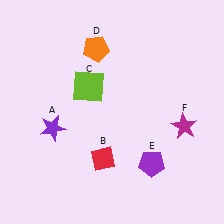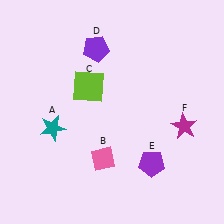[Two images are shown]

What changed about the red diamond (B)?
In Image 1, B is red. In Image 2, it changed to pink.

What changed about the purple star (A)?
In Image 1, A is purple. In Image 2, it changed to teal.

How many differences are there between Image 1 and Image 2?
There are 3 differences between the two images.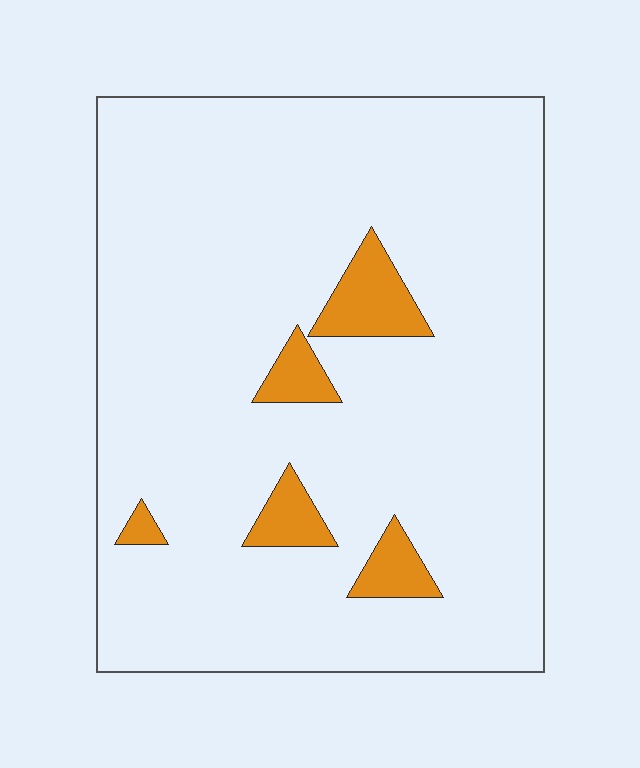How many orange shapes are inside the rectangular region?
5.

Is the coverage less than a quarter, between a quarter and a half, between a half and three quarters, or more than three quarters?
Less than a quarter.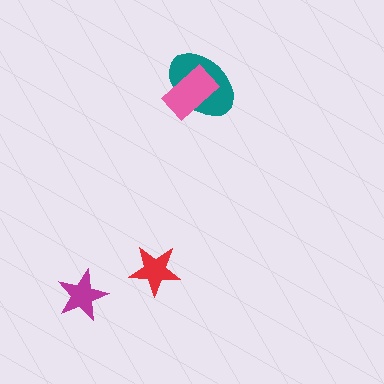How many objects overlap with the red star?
0 objects overlap with the red star.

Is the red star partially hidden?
No, no other shape covers it.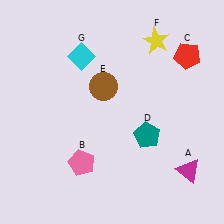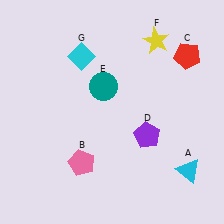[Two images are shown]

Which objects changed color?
A changed from magenta to cyan. D changed from teal to purple. E changed from brown to teal.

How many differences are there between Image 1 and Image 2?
There are 3 differences between the two images.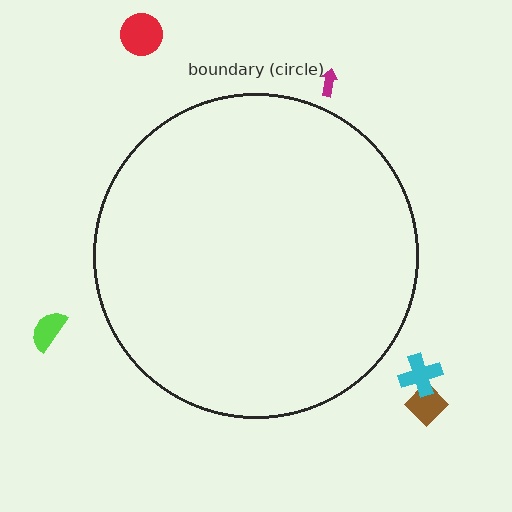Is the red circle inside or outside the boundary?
Outside.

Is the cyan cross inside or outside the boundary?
Outside.